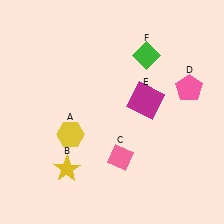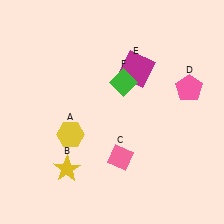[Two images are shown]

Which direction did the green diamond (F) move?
The green diamond (F) moved down.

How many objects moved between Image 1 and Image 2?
2 objects moved between the two images.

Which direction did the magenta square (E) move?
The magenta square (E) moved up.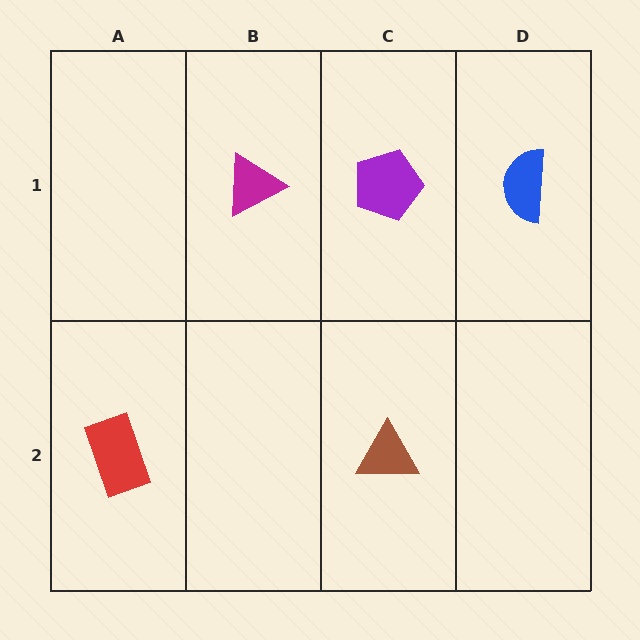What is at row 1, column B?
A magenta triangle.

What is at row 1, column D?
A blue semicircle.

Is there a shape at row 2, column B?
No, that cell is empty.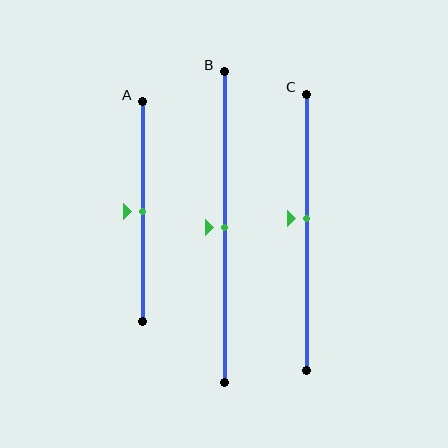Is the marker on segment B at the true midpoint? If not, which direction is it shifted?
Yes, the marker on segment B is at the true midpoint.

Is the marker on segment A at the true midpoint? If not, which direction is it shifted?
Yes, the marker on segment A is at the true midpoint.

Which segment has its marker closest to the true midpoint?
Segment A has its marker closest to the true midpoint.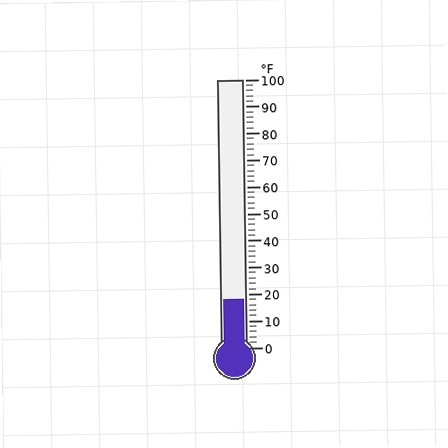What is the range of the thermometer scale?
The thermometer scale ranges from 0°F to 100°F.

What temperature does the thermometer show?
The thermometer shows approximately 18°F.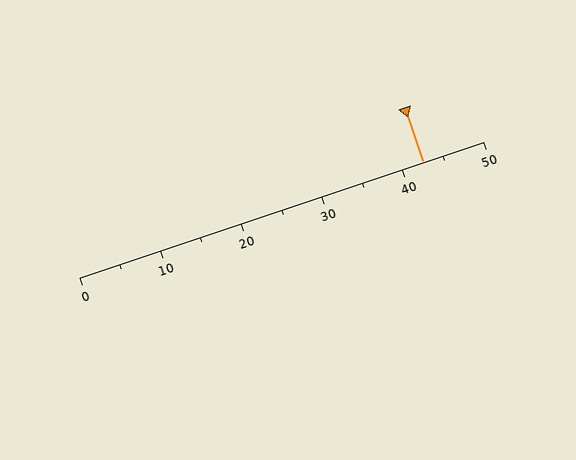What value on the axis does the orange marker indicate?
The marker indicates approximately 42.5.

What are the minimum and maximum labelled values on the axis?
The axis runs from 0 to 50.